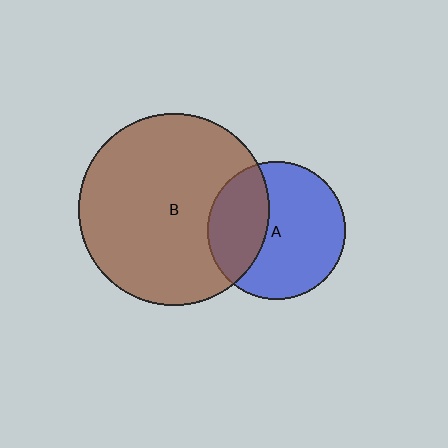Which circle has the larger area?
Circle B (brown).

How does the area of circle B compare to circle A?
Approximately 1.9 times.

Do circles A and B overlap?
Yes.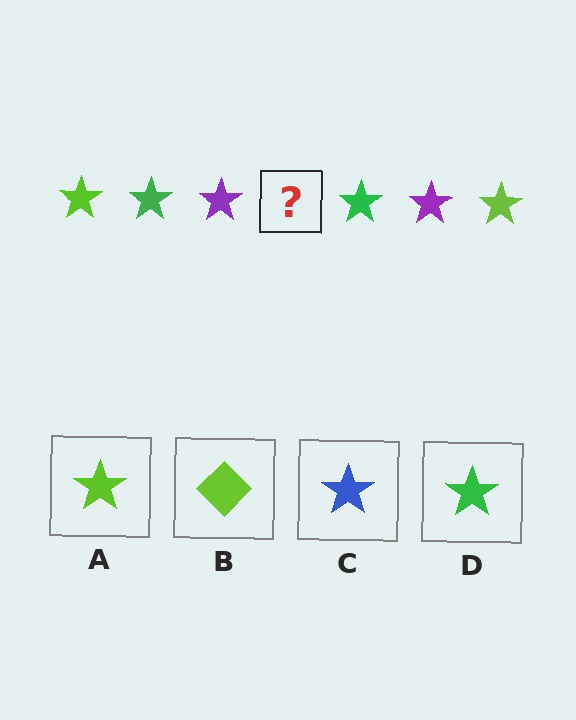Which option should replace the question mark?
Option A.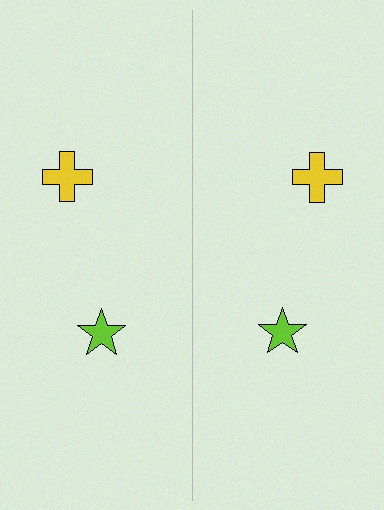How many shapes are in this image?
There are 4 shapes in this image.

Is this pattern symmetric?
Yes, this pattern has bilateral (reflection) symmetry.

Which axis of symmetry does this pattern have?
The pattern has a vertical axis of symmetry running through the center of the image.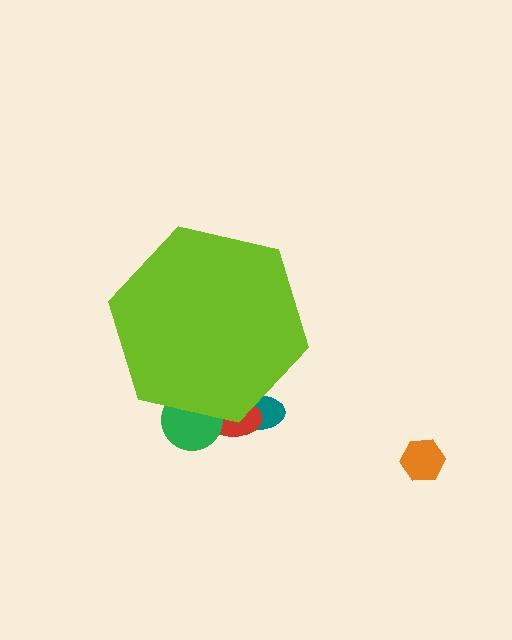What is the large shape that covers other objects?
A lime hexagon.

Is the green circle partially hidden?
Yes, the green circle is partially hidden behind the lime hexagon.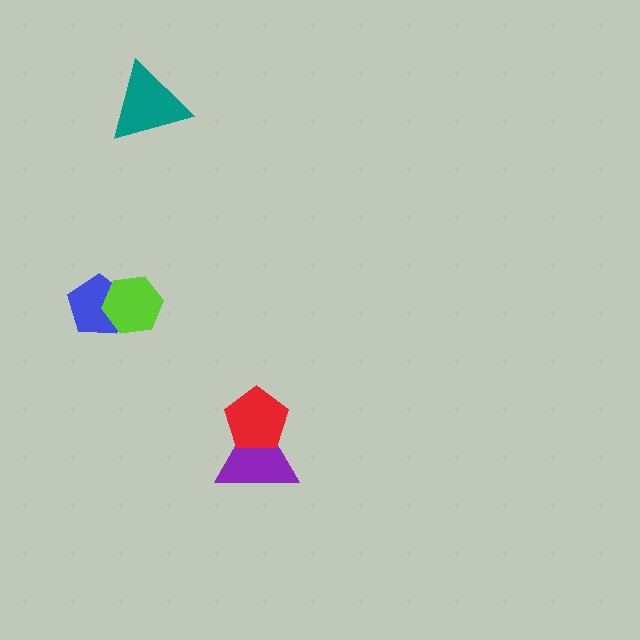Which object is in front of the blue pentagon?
The lime hexagon is in front of the blue pentagon.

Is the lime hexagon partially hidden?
No, no other shape covers it.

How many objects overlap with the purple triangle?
1 object overlaps with the purple triangle.